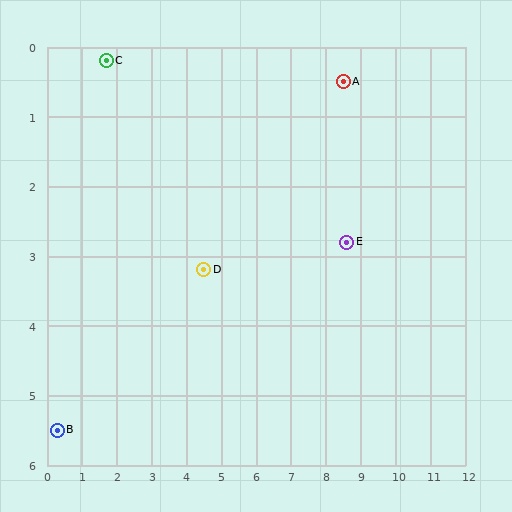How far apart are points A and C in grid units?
Points A and C are about 6.8 grid units apart.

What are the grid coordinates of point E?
Point E is at approximately (8.6, 2.8).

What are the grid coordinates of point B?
Point B is at approximately (0.3, 5.5).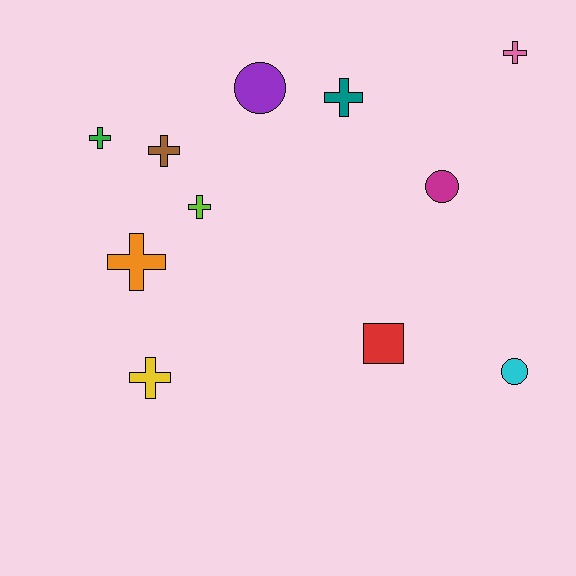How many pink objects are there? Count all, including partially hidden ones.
There is 1 pink object.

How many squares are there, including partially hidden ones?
There is 1 square.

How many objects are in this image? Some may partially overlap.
There are 11 objects.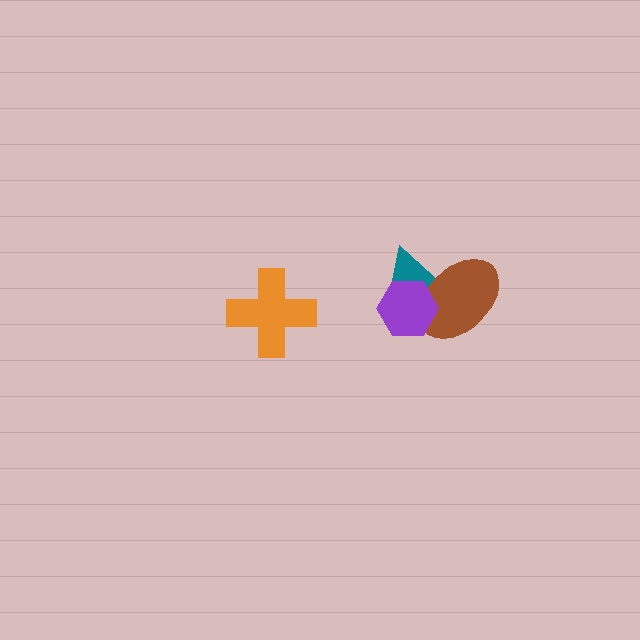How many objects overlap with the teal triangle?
2 objects overlap with the teal triangle.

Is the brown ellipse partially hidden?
Yes, it is partially covered by another shape.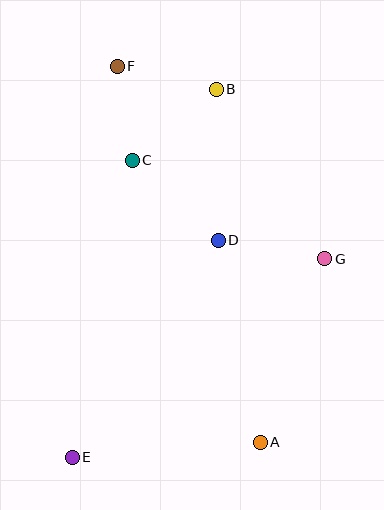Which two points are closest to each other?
Points C and F are closest to each other.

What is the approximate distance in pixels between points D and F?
The distance between D and F is approximately 201 pixels.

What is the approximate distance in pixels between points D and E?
The distance between D and E is approximately 262 pixels.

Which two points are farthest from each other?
Points A and F are farthest from each other.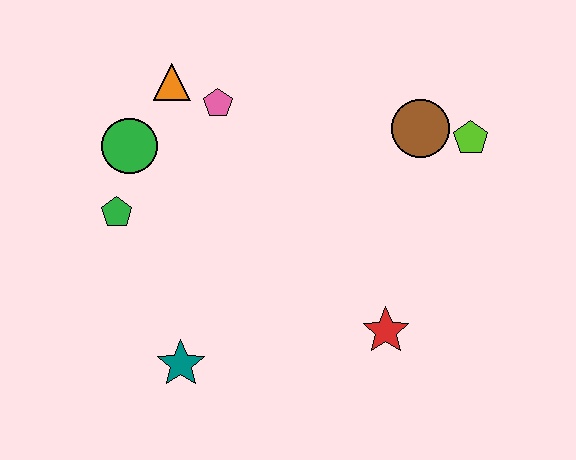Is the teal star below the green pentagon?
Yes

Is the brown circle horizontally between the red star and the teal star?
No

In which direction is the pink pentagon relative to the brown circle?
The pink pentagon is to the left of the brown circle.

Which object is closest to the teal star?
The green pentagon is closest to the teal star.